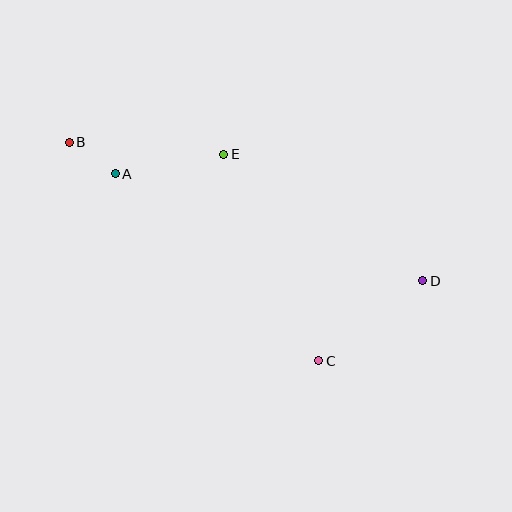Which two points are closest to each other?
Points A and B are closest to each other.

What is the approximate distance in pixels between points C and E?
The distance between C and E is approximately 228 pixels.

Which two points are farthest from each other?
Points B and D are farthest from each other.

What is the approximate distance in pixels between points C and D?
The distance between C and D is approximately 131 pixels.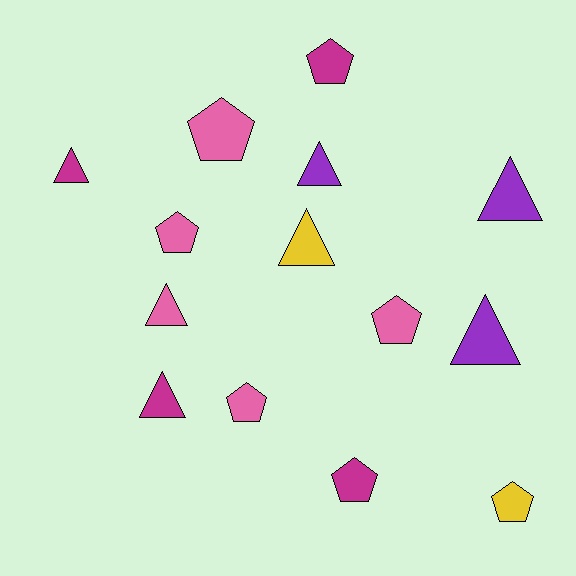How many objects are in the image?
There are 14 objects.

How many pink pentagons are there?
There are 4 pink pentagons.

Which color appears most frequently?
Pink, with 5 objects.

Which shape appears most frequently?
Triangle, with 7 objects.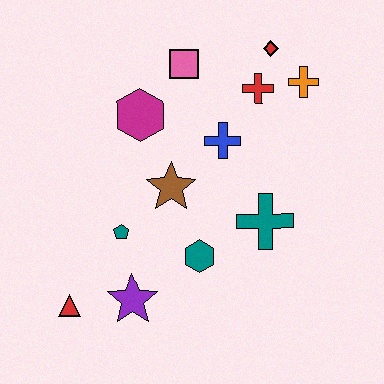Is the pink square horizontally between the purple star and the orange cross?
Yes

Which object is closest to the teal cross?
The teal hexagon is closest to the teal cross.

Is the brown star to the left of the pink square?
Yes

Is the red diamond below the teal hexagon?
No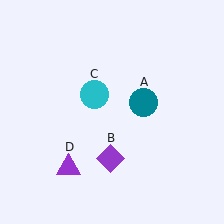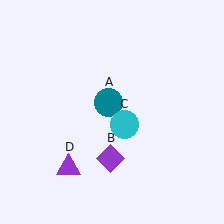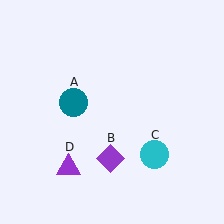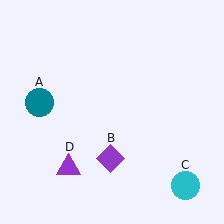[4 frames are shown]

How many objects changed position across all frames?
2 objects changed position: teal circle (object A), cyan circle (object C).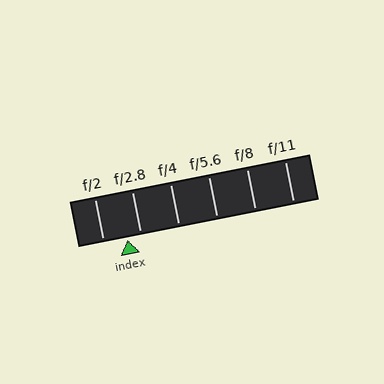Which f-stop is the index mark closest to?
The index mark is closest to f/2.8.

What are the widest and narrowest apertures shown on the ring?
The widest aperture shown is f/2 and the narrowest is f/11.